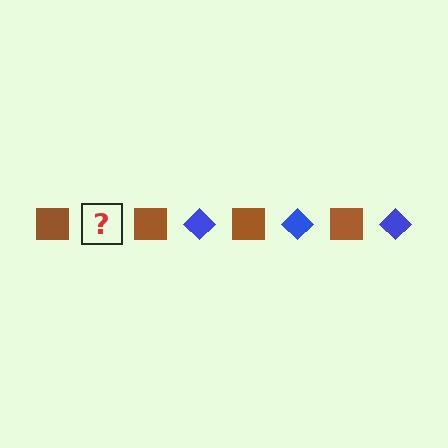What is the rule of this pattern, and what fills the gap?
The rule is that the pattern alternates between brown square and blue diamond. The gap should be filled with a blue diamond.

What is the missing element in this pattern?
The missing element is a blue diamond.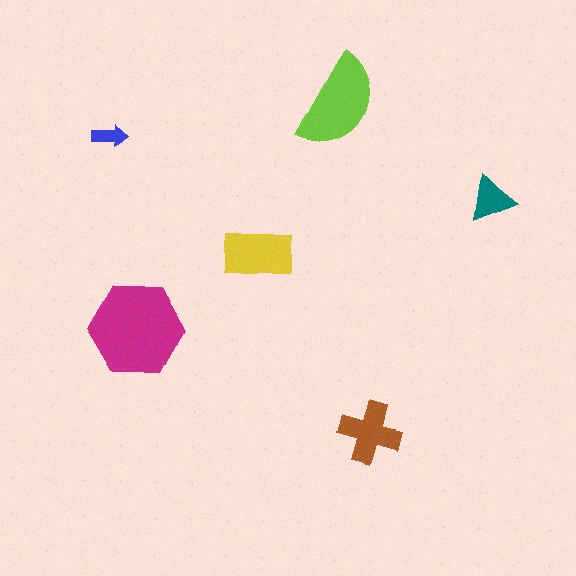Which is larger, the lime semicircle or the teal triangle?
The lime semicircle.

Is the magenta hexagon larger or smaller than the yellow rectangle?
Larger.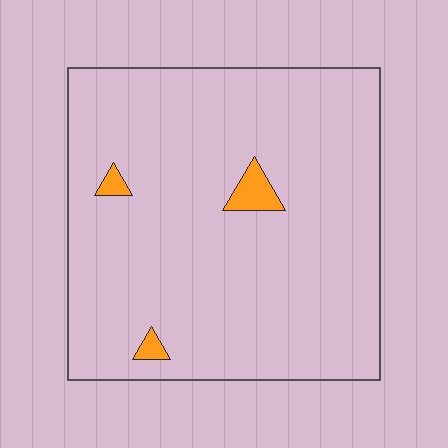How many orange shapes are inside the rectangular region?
3.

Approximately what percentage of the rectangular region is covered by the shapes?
Approximately 5%.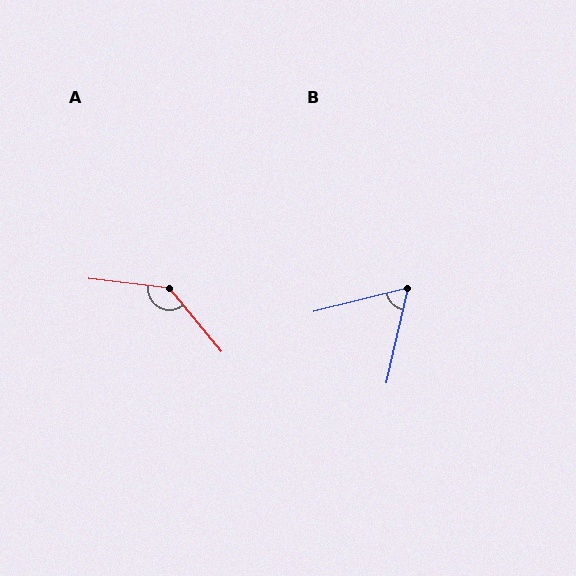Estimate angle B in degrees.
Approximately 63 degrees.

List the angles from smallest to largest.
B (63°), A (136°).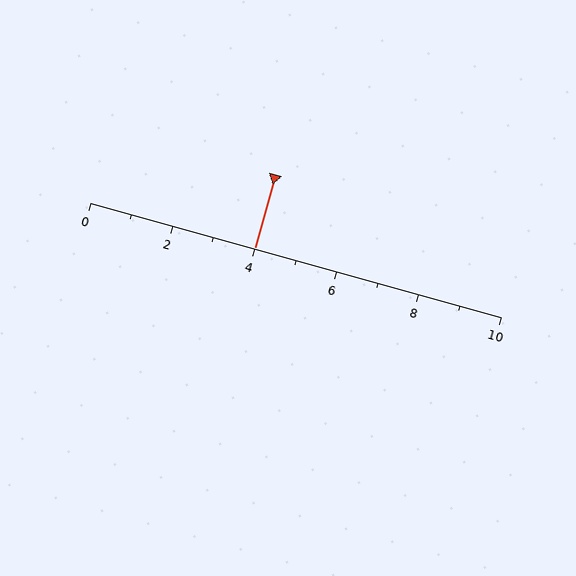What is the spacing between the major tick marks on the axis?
The major ticks are spaced 2 apart.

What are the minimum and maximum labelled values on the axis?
The axis runs from 0 to 10.